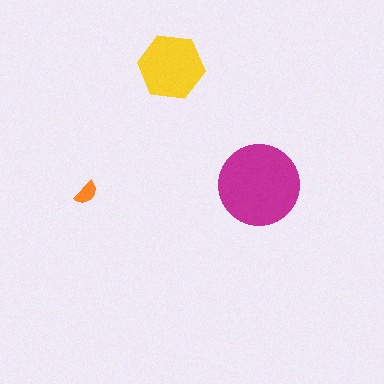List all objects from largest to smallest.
The magenta circle, the yellow hexagon, the orange semicircle.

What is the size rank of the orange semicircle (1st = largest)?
3rd.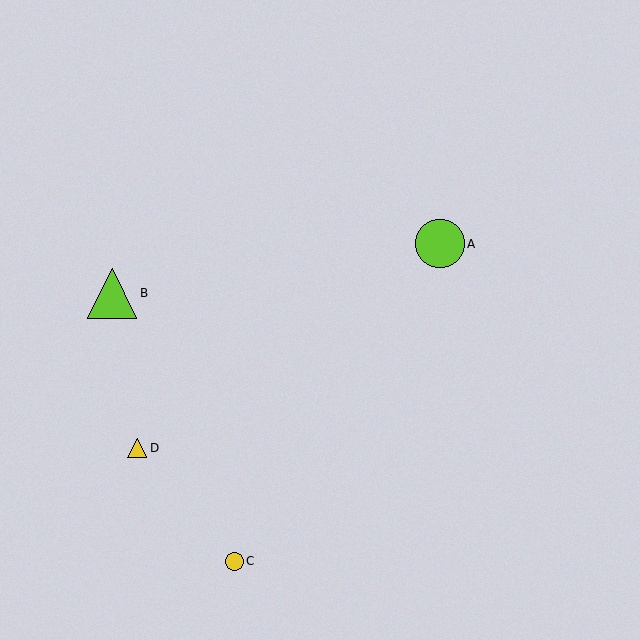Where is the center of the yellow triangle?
The center of the yellow triangle is at (137, 448).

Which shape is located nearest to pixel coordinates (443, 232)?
The lime circle (labeled A) at (440, 244) is nearest to that location.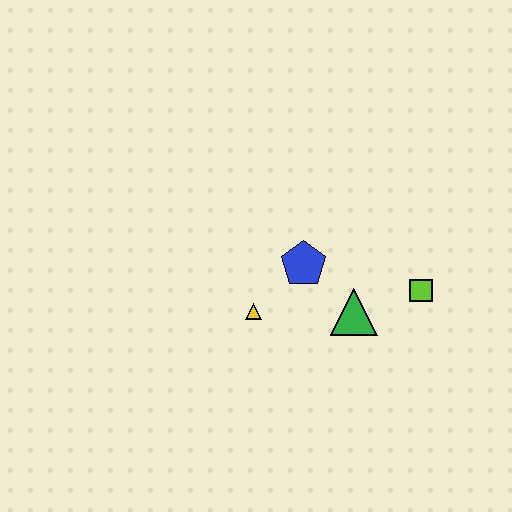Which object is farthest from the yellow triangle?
The lime square is farthest from the yellow triangle.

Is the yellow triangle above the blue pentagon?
No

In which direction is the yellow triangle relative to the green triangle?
The yellow triangle is to the left of the green triangle.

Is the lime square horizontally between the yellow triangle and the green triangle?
No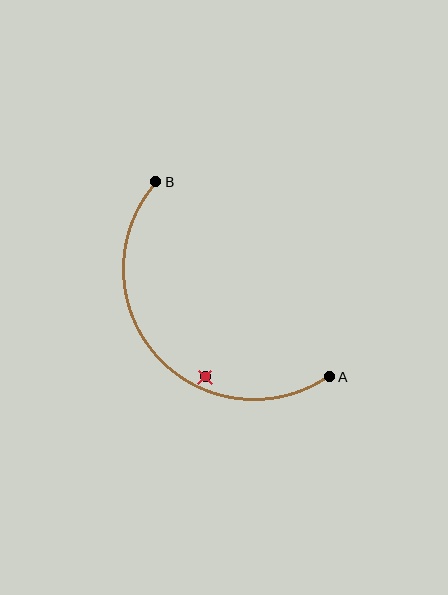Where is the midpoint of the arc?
The arc midpoint is the point on the curve farthest from the straight line joining A and B. It sits below and to the left of that line.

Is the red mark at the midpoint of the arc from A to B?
No — the red mark does not lie on the arc at all. It sits slightly inside the curve.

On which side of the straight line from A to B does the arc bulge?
The arc bulges below and to the left of the straight line connecting A and B.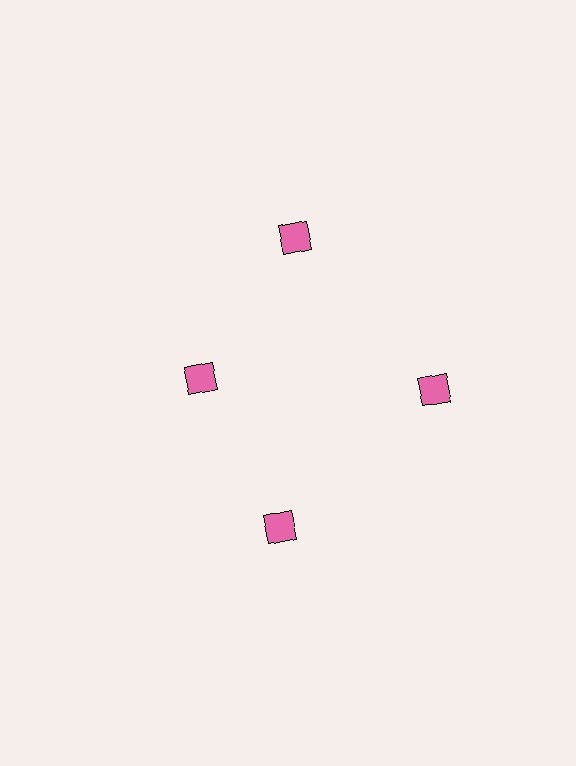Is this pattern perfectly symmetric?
No. The 4 pink squares are arranged in a ring, but one element near the 9 o'clock position is pulled inward toward the center, breaking the 4-fold rotational symmetry.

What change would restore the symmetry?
The symmetry would be restored by moving it outward, back onto the ring so that all 4 squares sit at equal angles and equal distance from the center.